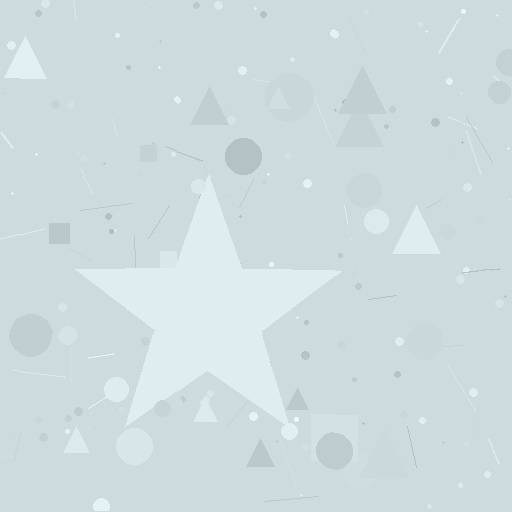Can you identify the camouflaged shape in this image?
The camouflaged shape is a star.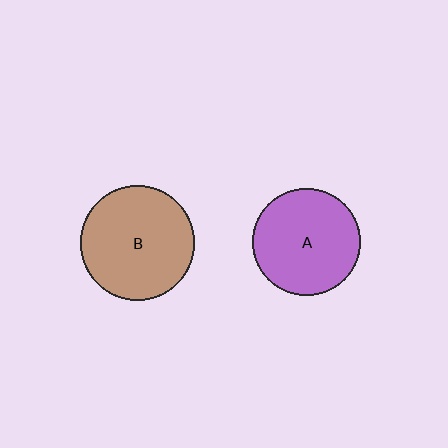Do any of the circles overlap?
No, none of the circles overlap.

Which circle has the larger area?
Circle B (brown).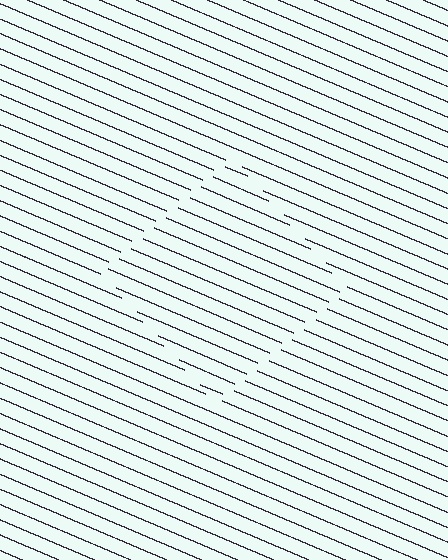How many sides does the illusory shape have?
4 sides — the line-ends trace a square.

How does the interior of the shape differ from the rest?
The interior of the shape contains the same grating, shifted by half a period — the contour is defined by the phase discontinuity where line-ends from the inner and outer gratings abut.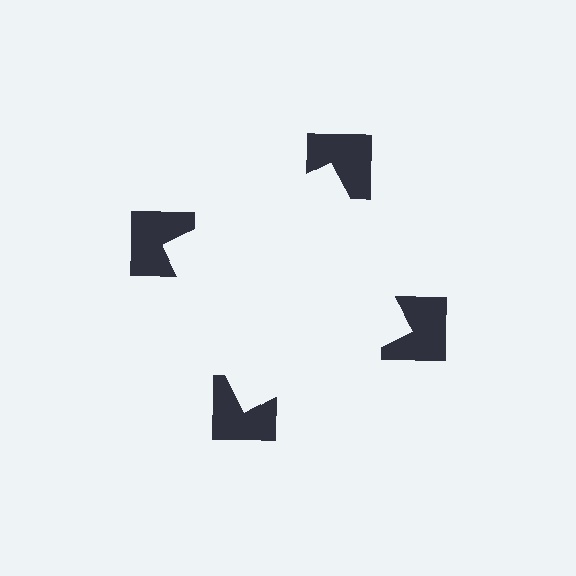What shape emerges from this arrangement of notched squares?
An illusory square — its edges are inferred from the aligned wedge cuts in the notched squares, not physically drawn.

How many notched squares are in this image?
There are 4 — one at each vertex of the illusory square.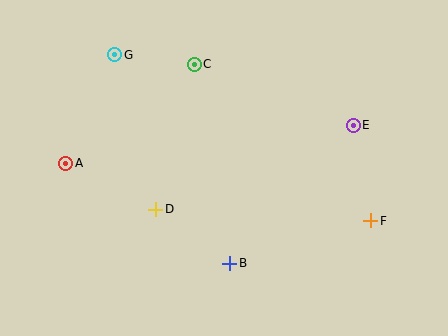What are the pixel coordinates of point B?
Point B is at (230, 263).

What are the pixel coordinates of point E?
Point E is at (353, 125).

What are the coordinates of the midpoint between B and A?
The midpoint between B and A is at (148, 213).